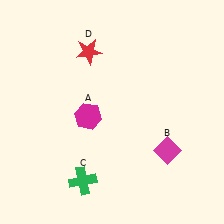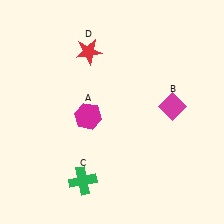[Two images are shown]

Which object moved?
The magenta diamond (B) moved up.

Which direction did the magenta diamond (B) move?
The magenta diamond (B) moved up.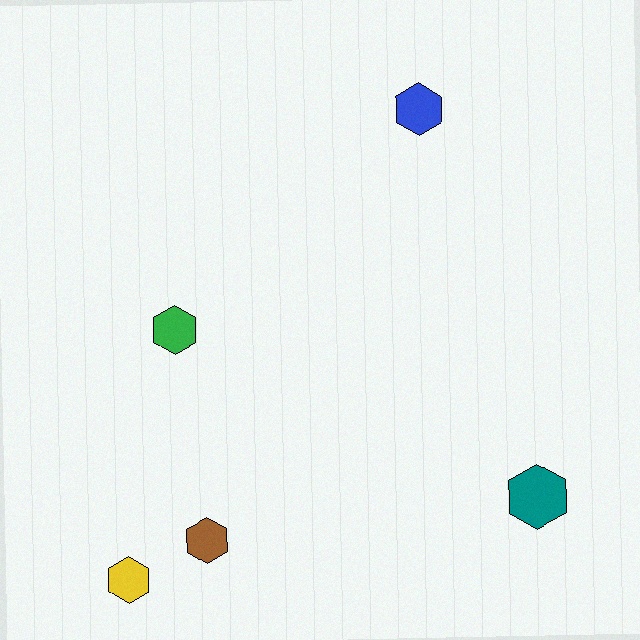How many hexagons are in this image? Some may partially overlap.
There are 5 hexagons.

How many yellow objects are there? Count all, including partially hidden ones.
There is 1 yellow object.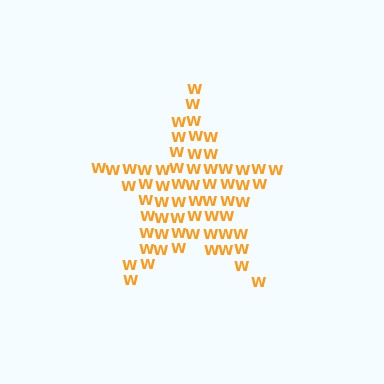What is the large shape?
The large shape is a star.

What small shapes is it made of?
It is made of small letter W's.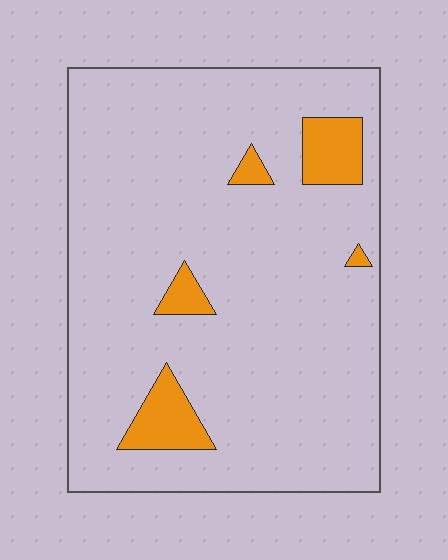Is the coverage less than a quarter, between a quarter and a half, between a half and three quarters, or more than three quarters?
Less than a quarter.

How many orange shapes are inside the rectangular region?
5.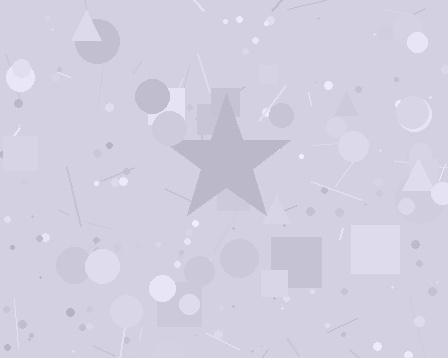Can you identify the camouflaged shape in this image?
The camouflaged shape is a star.